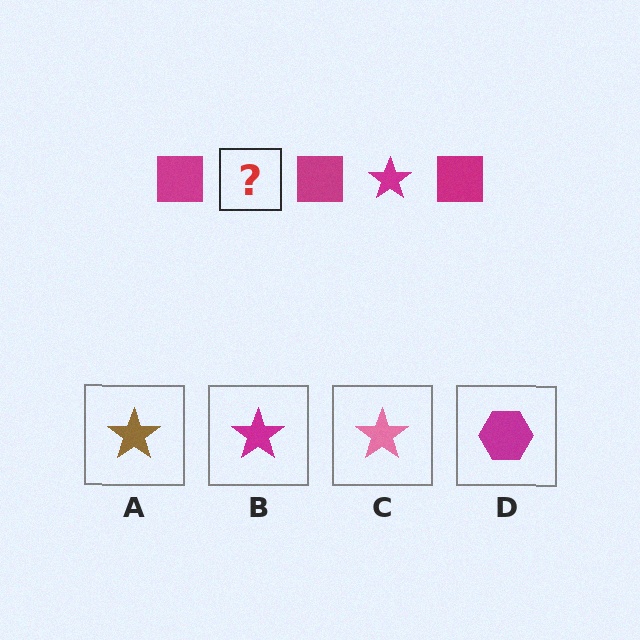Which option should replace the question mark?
Option B.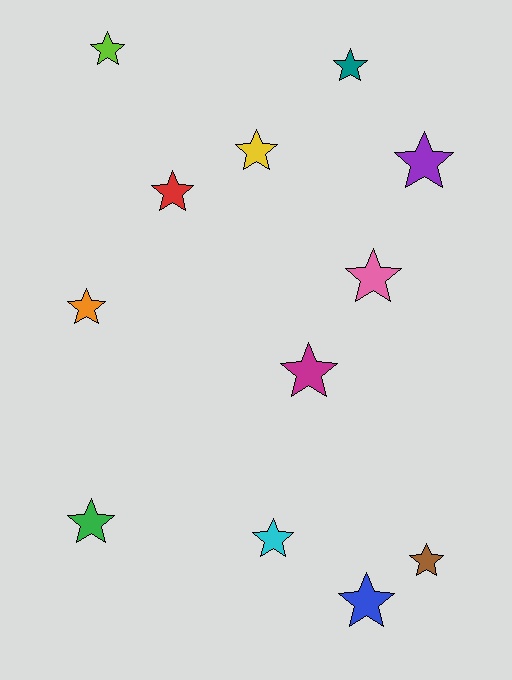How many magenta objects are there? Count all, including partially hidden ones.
There is 1 magenta object.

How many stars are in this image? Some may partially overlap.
There are 12 stars.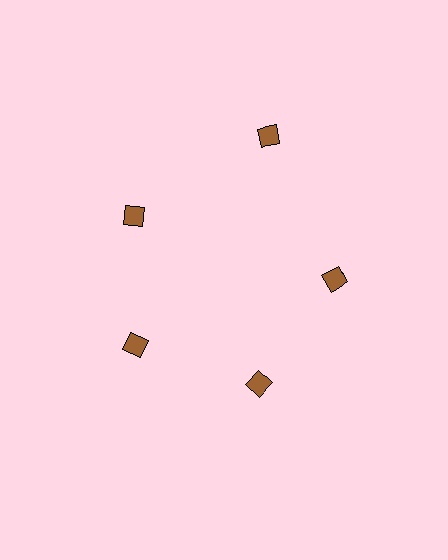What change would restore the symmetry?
The symmetry would be restored by moving it inward, back onto the ring so that all 5 diamonds sit at equal angles and equal distance from the center.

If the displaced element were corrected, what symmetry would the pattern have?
It would have 5-fold rotational symmetry — the pattern would map onto itself every 72 degrees.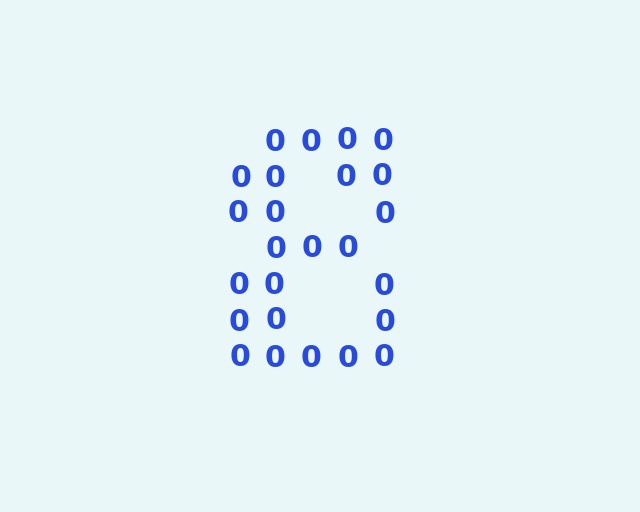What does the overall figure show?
The overall figure shows the digit 8.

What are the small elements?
The small elements are digit 0's.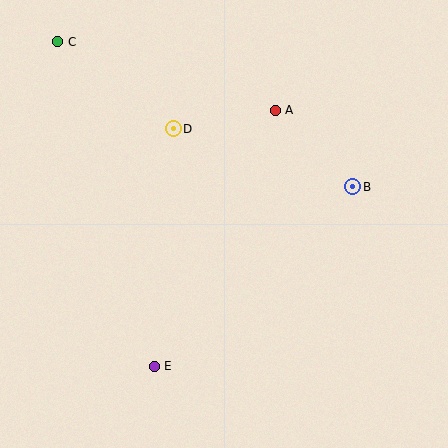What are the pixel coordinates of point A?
Point A is at (275, 110).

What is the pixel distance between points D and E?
The distance between D and E is 238 pixels.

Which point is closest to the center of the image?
Point D at (173, 129) is closest to the center.